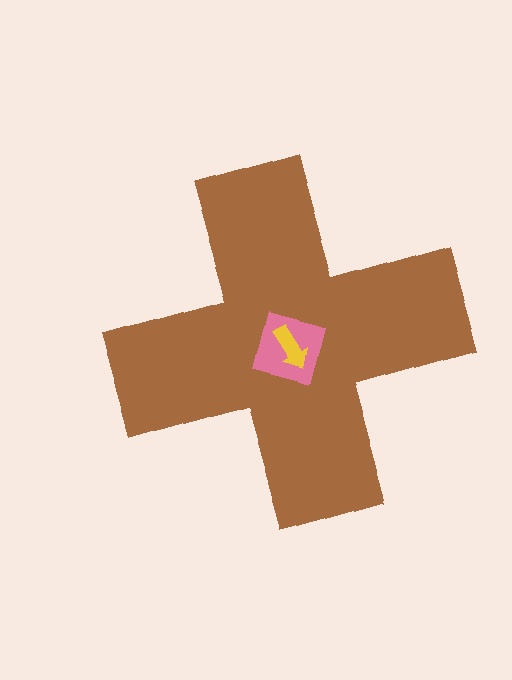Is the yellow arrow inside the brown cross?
Yes.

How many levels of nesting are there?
3.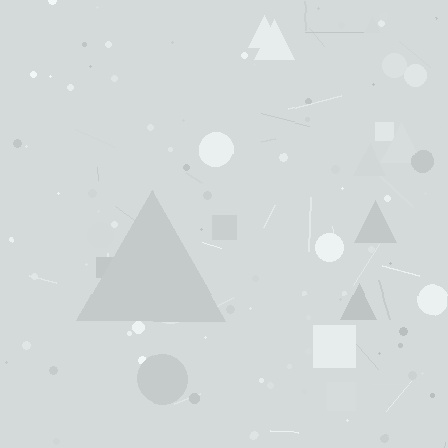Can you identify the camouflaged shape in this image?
The camouflaged shape is a triangle.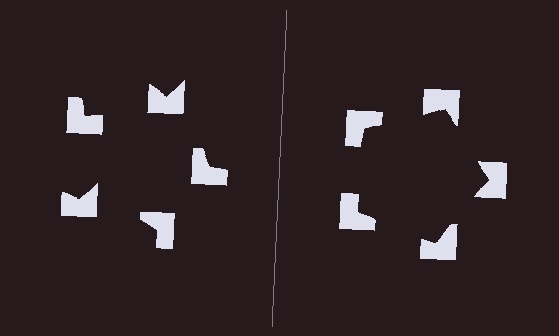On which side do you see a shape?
An illusory pentagon appears on the right side. On the left side the wedge cuts are rotated, so no coherent shape forms.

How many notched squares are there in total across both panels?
10 — 5 on each side.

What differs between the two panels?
The notched squares are positioned identically on both sides; only the wedge orientations differ. On the right they align to a pentagon; on the left they are misaligned.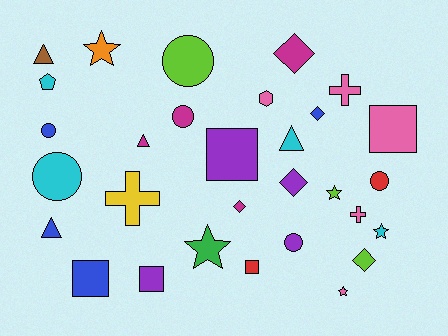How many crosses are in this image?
There are 3 crosses.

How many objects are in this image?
There are 30 objects.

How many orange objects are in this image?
There is 1 orange object.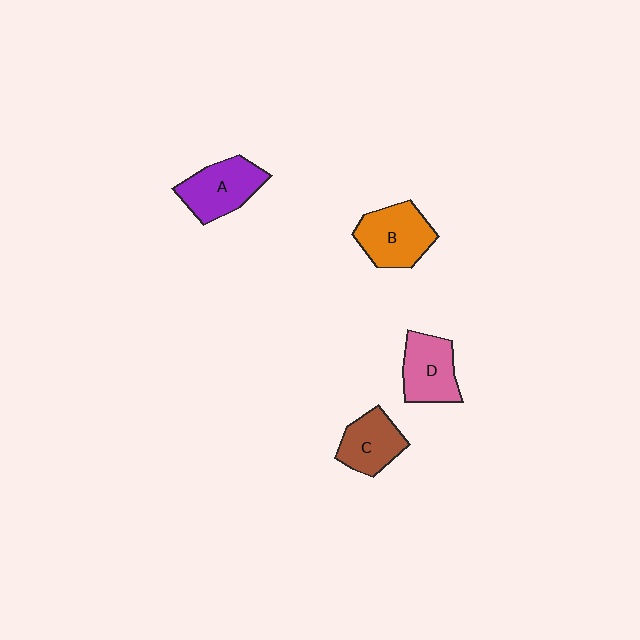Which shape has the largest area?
Shape B (orange).